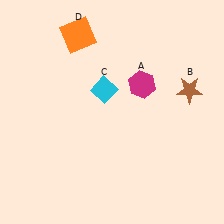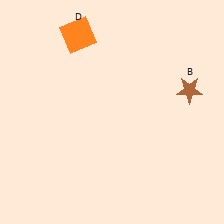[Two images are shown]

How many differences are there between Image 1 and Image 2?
There are 2 differences between the two images.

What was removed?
The magenta hexagon (A), the cyan diamond (C) were removed in Image 2.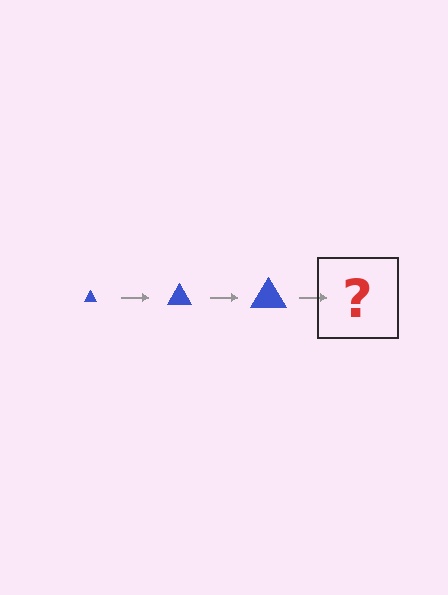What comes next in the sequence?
The next element should be a blue triangle, larger than the previous one.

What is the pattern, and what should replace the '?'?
The pattern is that the triangle gets progressively larger each step. The '?' should be a blue triangle, larger than the previous one.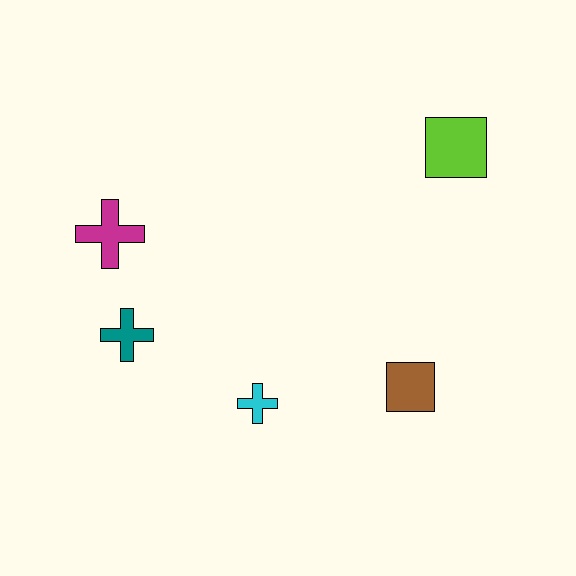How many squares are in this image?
There are 2 squares.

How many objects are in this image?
There are 5 objects.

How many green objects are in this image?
There are no green objects.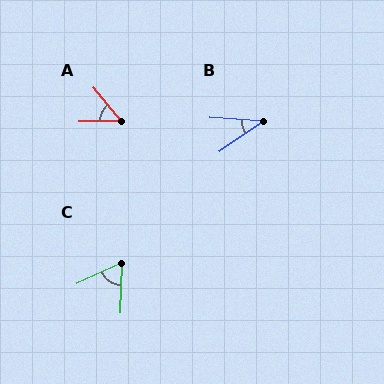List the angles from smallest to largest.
B (38°), A (51°), C (64°).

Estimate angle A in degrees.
Approximately 51 degrees.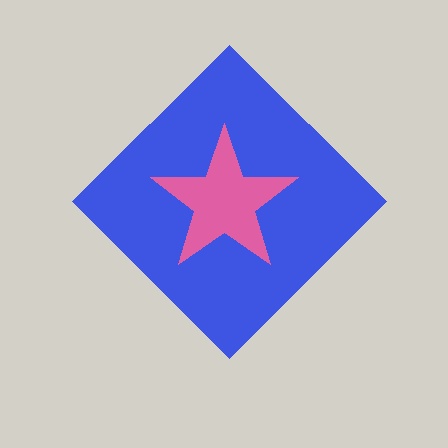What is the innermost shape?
The pink star.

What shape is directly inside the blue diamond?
The pink star.